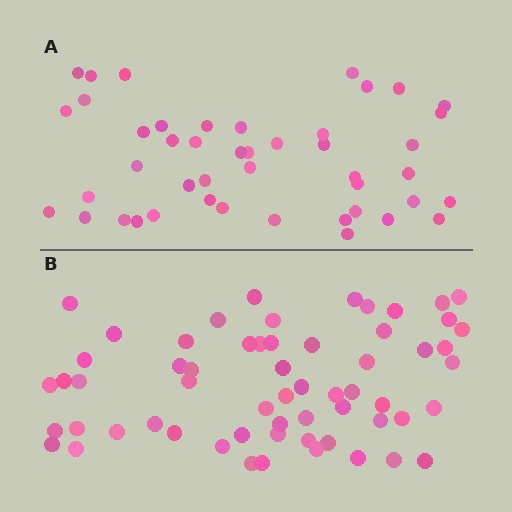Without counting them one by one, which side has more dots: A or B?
Region B (the bottom region) has more dots.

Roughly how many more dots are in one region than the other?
Region B has approximately 15 more dots than region A.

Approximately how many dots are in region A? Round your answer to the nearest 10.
About 40 dots. (The exact count is 45, which rounds to 40.)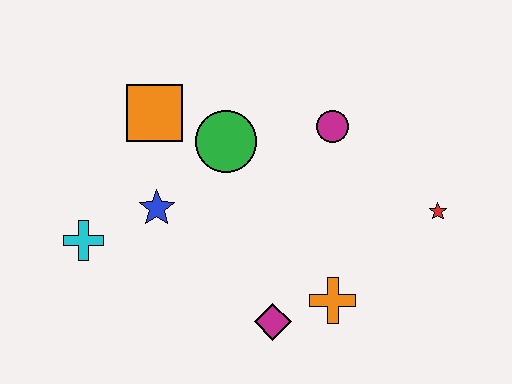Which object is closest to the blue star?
The cyan cross is closest to the blue star.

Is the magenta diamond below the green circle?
Yes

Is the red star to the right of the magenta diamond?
Yes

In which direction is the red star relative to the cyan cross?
The red star is to the right of the cyan cross.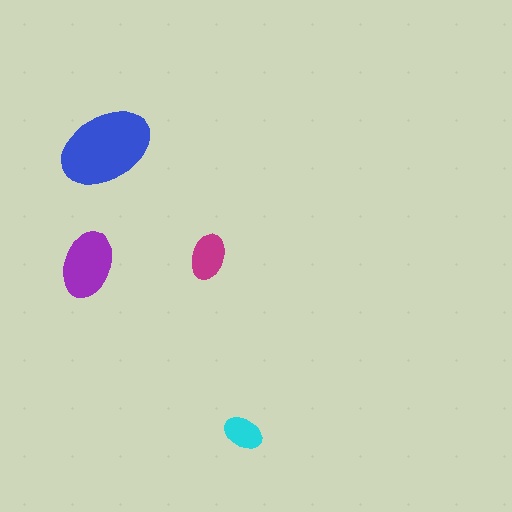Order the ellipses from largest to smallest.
the blue one, the purple one, the magenta one, the cyan one.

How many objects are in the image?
There are 4 objects in the image.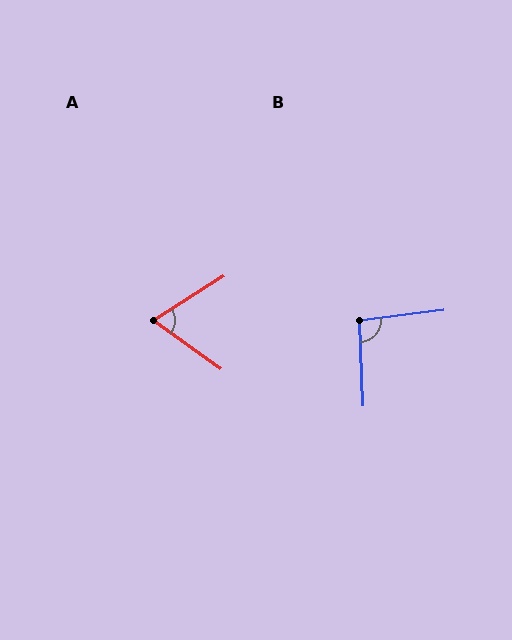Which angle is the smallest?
A, at approximately 68 degrees.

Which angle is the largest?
B, at approximately 95 degrees.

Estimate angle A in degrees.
Approximately 68 degrees.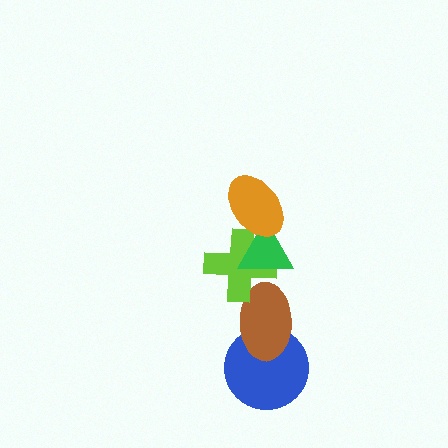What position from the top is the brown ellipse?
The brown ellipse is 4th from the top.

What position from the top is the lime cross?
The lime cross is 3rd from the top.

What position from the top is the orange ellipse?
The orange ellipse is 1st from the top.